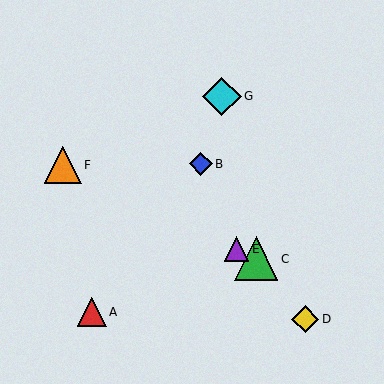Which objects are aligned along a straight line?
Objects C, E, F are aligned along a straight line.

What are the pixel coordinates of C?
Object C is at (256, 259).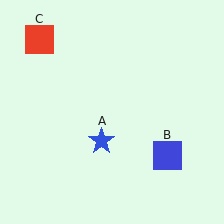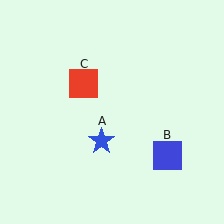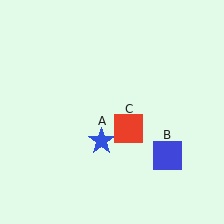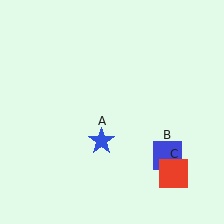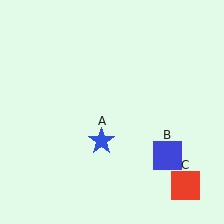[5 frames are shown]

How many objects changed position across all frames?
1 object changed position: red square (object C).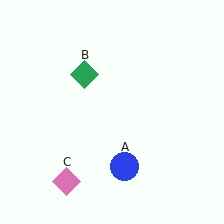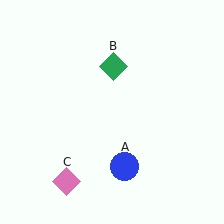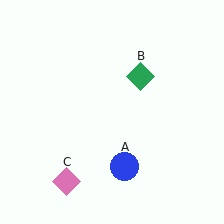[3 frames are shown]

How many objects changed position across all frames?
1 object changed position: green diamond (object B).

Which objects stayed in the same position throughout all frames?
Blue circle (object A) and pink diamond (object C) remained stationary.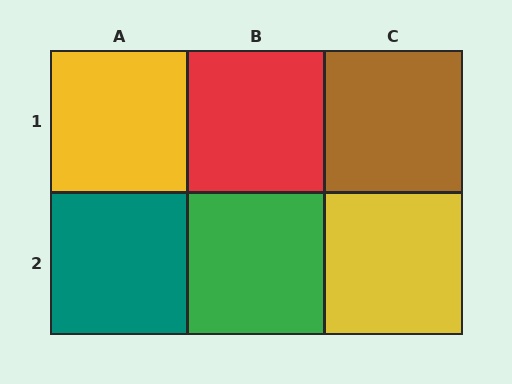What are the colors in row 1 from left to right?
Yellow, red, brown.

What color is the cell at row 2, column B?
Green.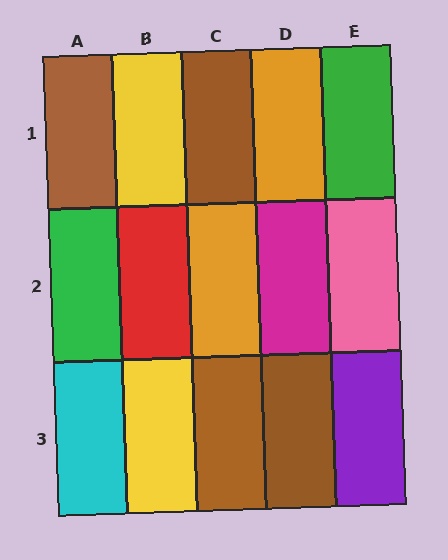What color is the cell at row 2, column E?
Pink.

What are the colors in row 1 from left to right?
Brown, yellow, brown, orange, green.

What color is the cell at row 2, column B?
Red.